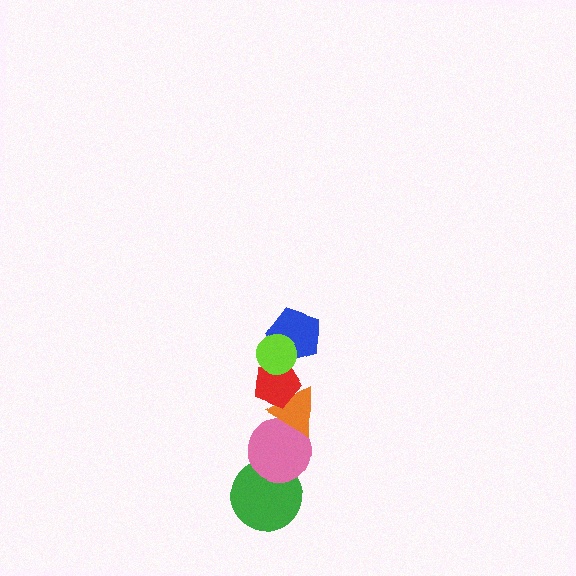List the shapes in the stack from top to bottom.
From top to bottom: the lime circle, the blue pentagon, the red pentagon, the orange triangle, the pink circle, the green circle.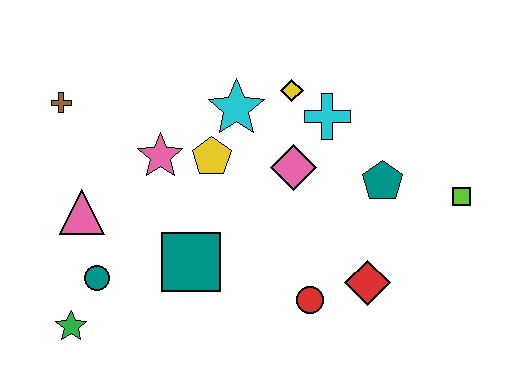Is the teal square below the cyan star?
Yes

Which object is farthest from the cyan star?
The green star is farthest from the cyan star.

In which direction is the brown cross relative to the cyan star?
The brown cross is to the left of the cyan star.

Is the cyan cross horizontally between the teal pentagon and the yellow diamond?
Yes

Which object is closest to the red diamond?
The red circle is closest to the red diamond.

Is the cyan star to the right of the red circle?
No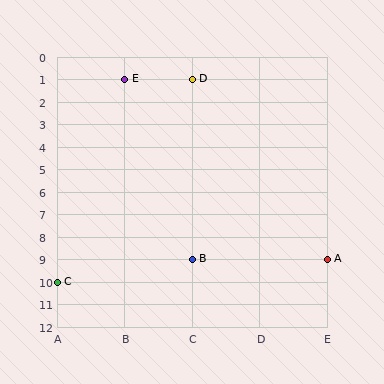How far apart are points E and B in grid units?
Points E and B are 1 column and 8 rows apart (about 8.1 grid units diagonally).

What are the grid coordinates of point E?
Point E is at grid coordinates (B, 1).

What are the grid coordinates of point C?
Point C is at grid coordinates (A, 10).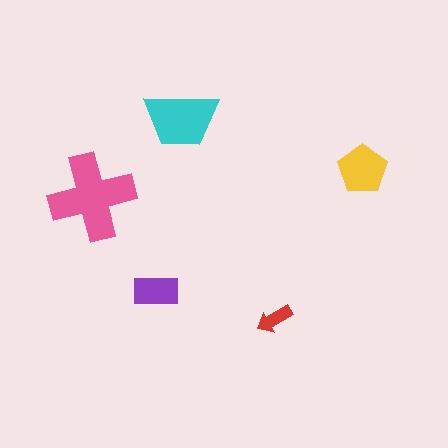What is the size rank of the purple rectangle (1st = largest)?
4th.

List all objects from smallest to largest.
The red arrow, the purple rectangle, the yellow pentagon, the cyan trapezoid, the pink cross.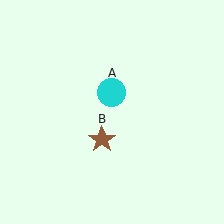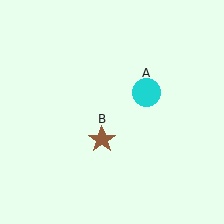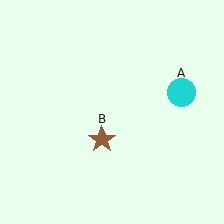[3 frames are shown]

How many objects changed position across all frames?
1 object changed position: cyan circle (object A).